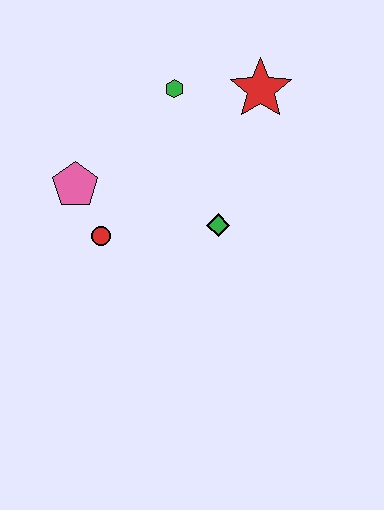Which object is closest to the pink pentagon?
The red circle is closest to the pink pentagon.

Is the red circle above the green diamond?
No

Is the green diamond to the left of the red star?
Yes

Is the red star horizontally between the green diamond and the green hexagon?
No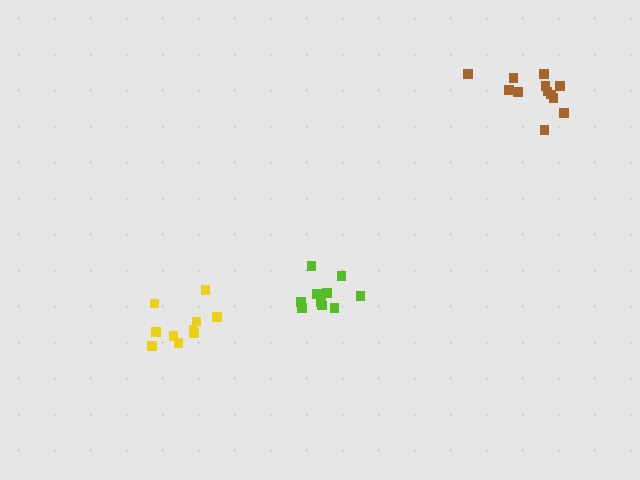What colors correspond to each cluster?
The clusters are colored: yellow, lime, brown.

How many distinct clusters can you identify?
There are 3 distinct clusters.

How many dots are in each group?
Group 1: 10 dots, Group 2: 11 dots, Group 3: 12 dots (33 total).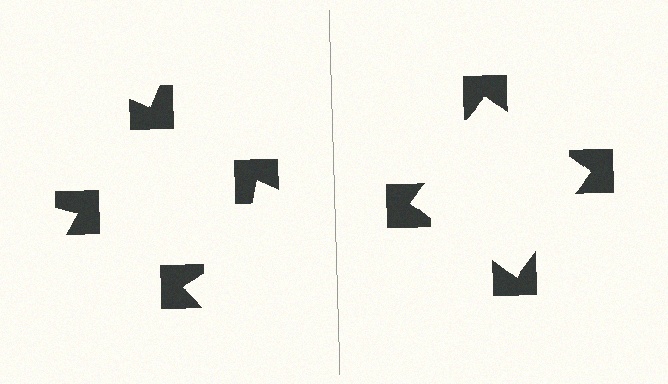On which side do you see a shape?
An illusory square appears on the right side. On the left side the wedge cuts are rotated, so no coherent shape forms.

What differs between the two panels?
The notched squares are positioned identically on both sides; only the wedge orientations differ. On the right they align to a square; on the left they are misaligned.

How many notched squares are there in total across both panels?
8 — 4 on each side.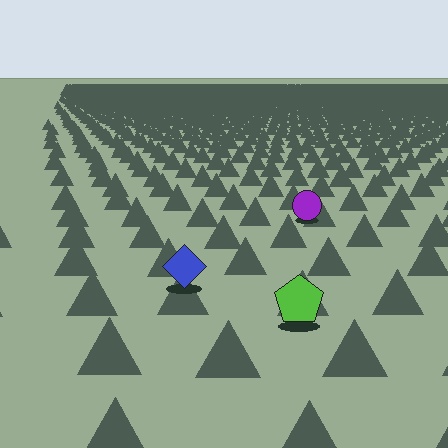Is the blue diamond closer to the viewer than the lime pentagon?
No. The lime pentagon is closer — you can tell from the texture gradient: the ground texture is coarser near it.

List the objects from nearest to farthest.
From nearest to farthest: the lime pentagon, the blue diamond, the purple circle.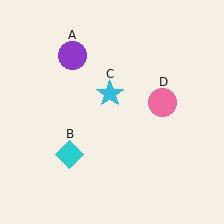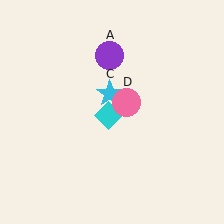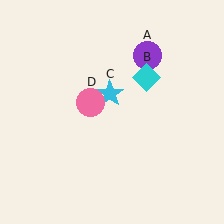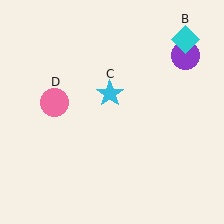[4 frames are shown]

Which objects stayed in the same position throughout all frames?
Cyan star (object C) remained stationary.